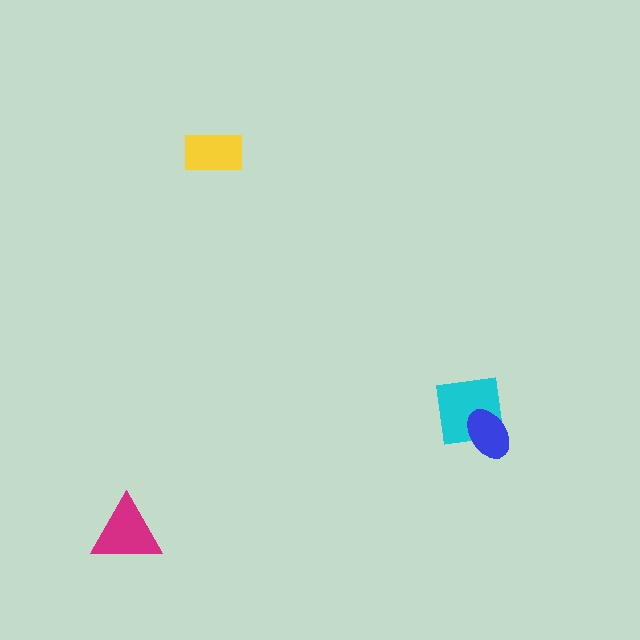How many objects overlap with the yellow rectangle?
0 objects overlap with the yellow rectangle.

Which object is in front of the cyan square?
The blue ellipse is in front of the cyan square.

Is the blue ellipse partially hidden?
No, no other shape covers it.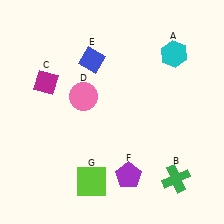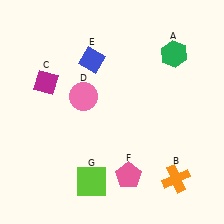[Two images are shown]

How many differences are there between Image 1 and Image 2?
There are 3 differences between the two images.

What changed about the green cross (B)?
In Image 1, B is green. In Image 2, it changed to orange.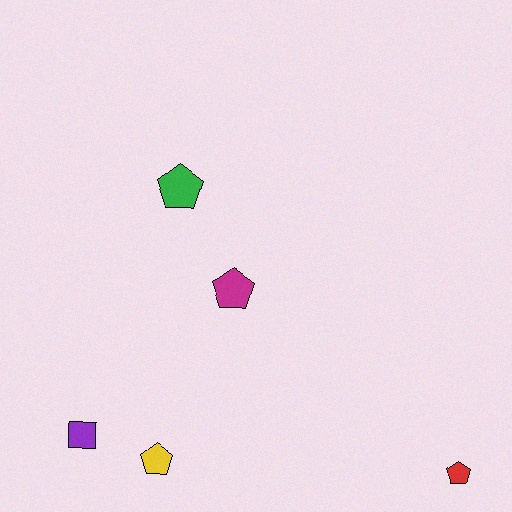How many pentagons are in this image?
There are 4 pentagons.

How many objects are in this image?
There are 5 objects.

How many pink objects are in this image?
There are no pink objects.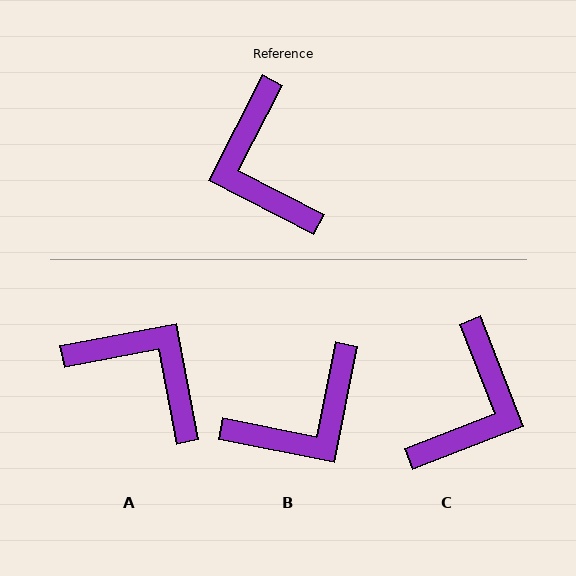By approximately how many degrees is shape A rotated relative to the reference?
Approximately 142 degrees clockwise.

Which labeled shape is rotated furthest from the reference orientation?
A, about 142 degrees away.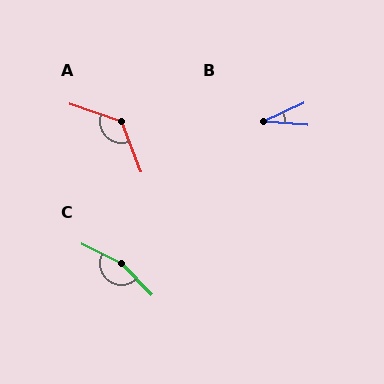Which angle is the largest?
C, at approximately 161 degrees.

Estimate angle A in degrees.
Approximately 130 degrees.